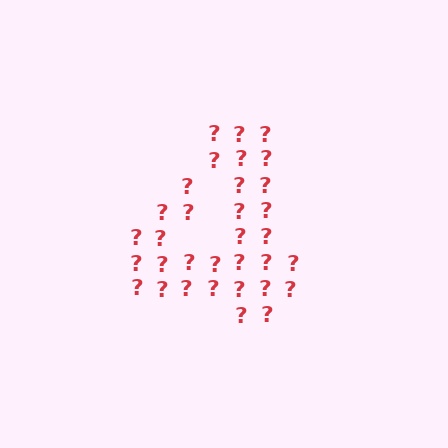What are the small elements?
The small elements are question marks.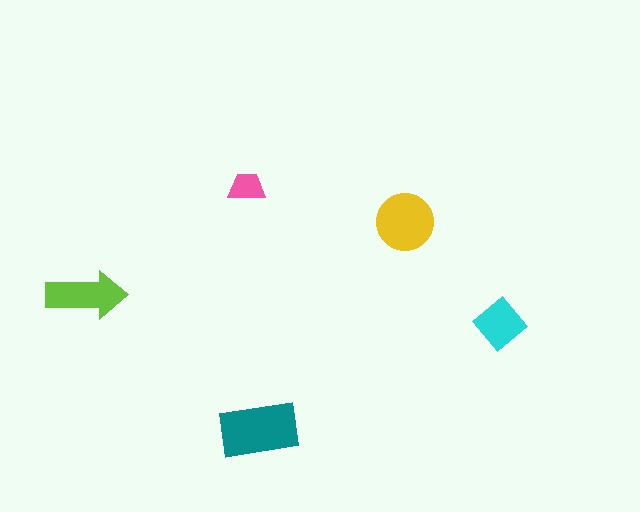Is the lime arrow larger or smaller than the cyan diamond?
Larger.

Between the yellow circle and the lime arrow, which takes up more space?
The yellow circle.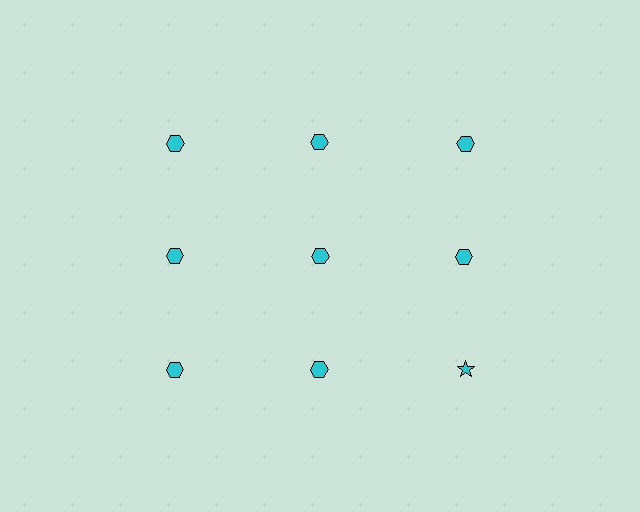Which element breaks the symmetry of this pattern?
The cyan star in the third row, center column breaks the symmetry. All other shapes are cyan hexagons.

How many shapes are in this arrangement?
There are 9 shapes arranged in a grid pattern.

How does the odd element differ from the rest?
It has a different shape: star instead of hexagon.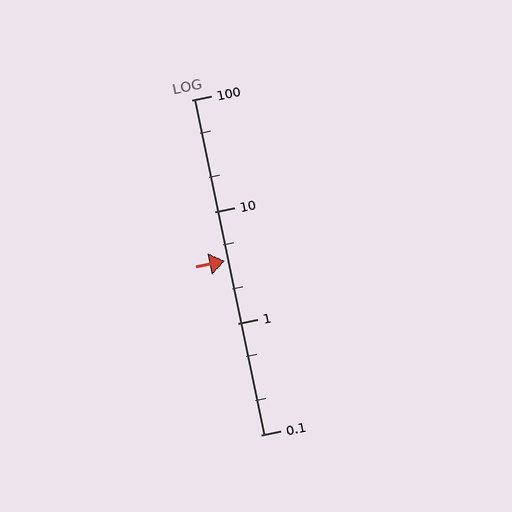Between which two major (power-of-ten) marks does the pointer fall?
The pointer is between 1 and 10.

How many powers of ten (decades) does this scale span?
The scale spans 3 decades, from 0.1 to 100.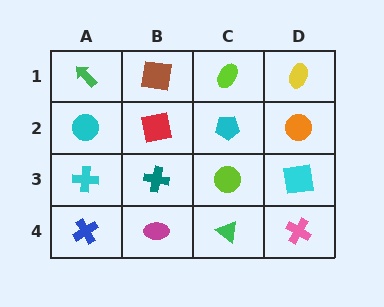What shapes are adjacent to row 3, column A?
A cyan circle (row 2, column A), a blue cross (row 4, column A), a teal cross (row 3, column B).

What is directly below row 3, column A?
A blue cross.